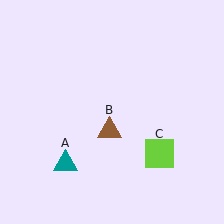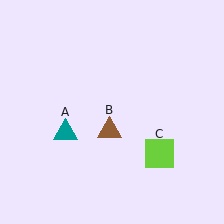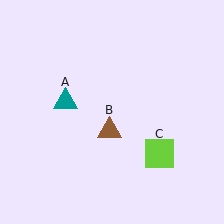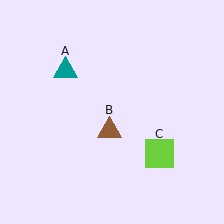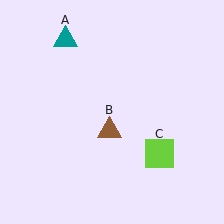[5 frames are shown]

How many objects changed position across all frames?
1 object changed position: teal triangle (object A).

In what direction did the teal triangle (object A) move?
The teal triangle (object A) moved up.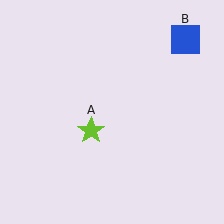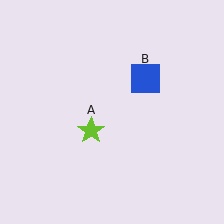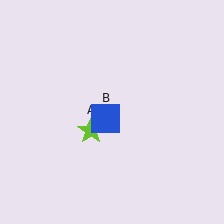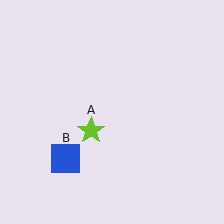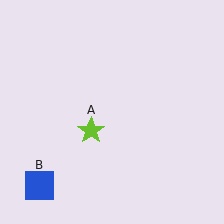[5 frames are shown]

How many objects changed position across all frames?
1 object changed position: blue square (object B).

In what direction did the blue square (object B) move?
The blue square (object B) moved down and to the left.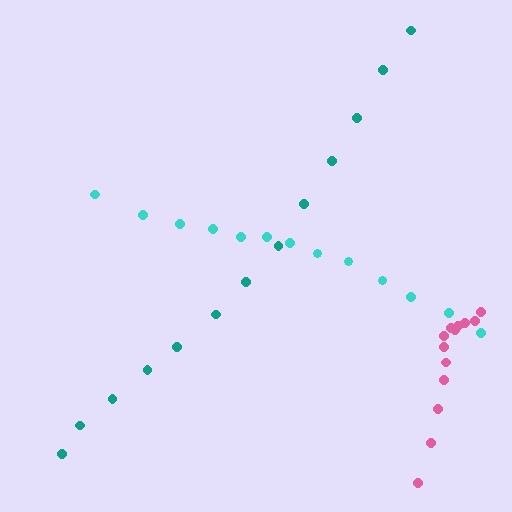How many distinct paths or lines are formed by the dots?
There are 3 distinct paths.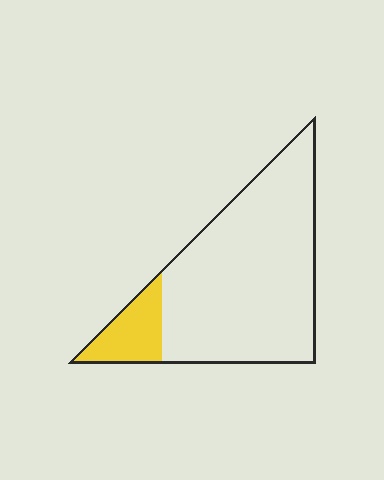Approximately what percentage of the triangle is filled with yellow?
Approximately 15%.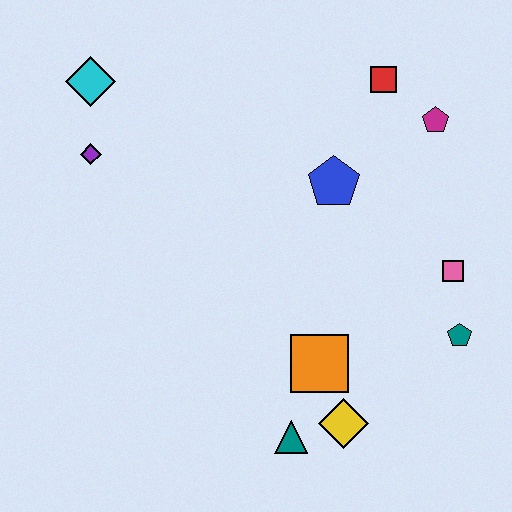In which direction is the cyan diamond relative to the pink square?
The cyan diamond is to the left of the pink square.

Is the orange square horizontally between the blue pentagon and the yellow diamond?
No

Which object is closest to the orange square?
The yellow diamond is closest to the orange square.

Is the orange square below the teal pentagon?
Yes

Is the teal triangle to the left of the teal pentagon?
Yes